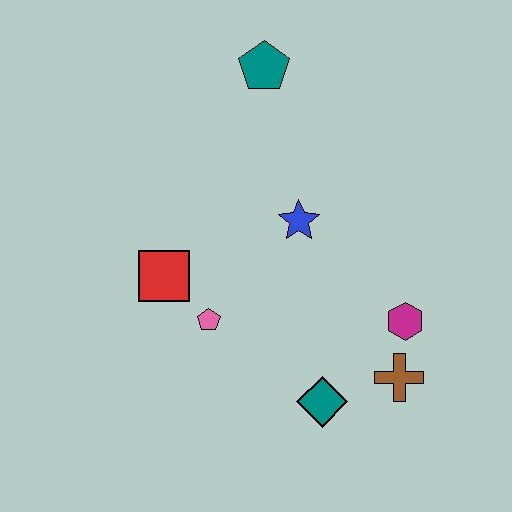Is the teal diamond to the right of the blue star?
Yes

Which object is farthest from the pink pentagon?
The teal pentagon is farthest from the pink pentagon.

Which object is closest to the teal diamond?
The brown cross is closest to the teal diamond.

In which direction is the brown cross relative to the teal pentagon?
The brown cross is below the teal pentagon.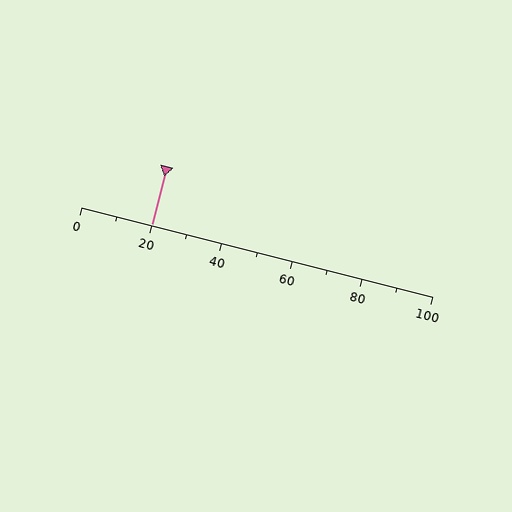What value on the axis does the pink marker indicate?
The marker indicates approximately 20.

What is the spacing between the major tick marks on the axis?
The major ticks are spaced 20 apart.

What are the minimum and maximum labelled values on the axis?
The axis runs from 0 to 100.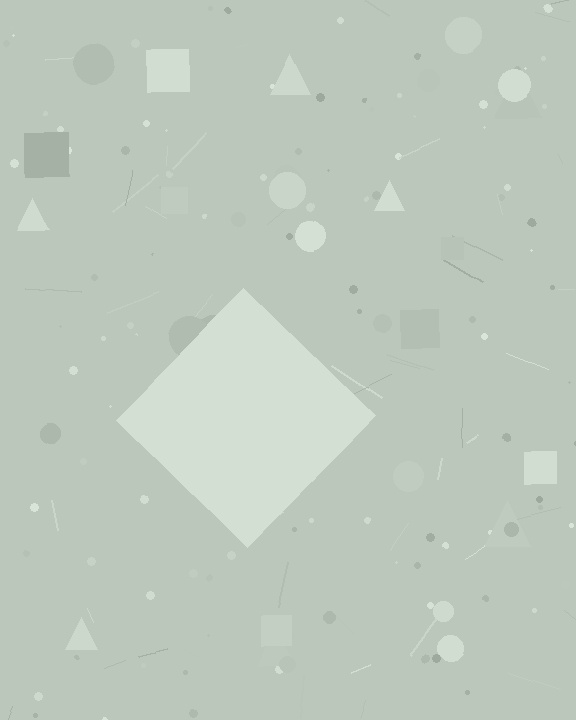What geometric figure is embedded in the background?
A diamond is embedded in the background.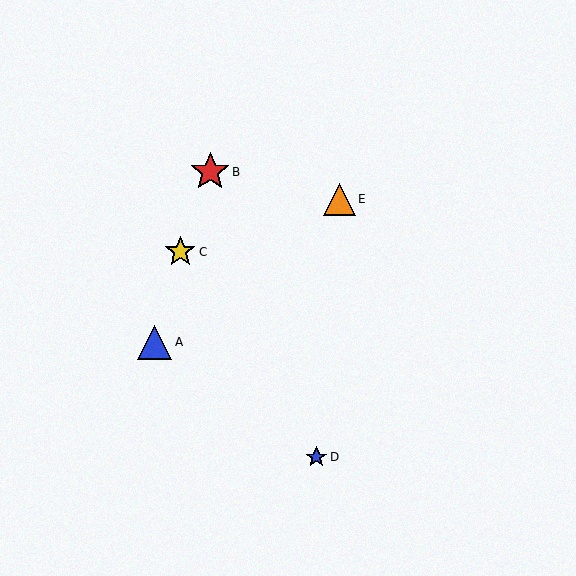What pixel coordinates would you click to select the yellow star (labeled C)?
Click at (180, 252) to select the yellow star C.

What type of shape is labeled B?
Shape B is a red star.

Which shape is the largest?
The red star (labeled B) is the largest.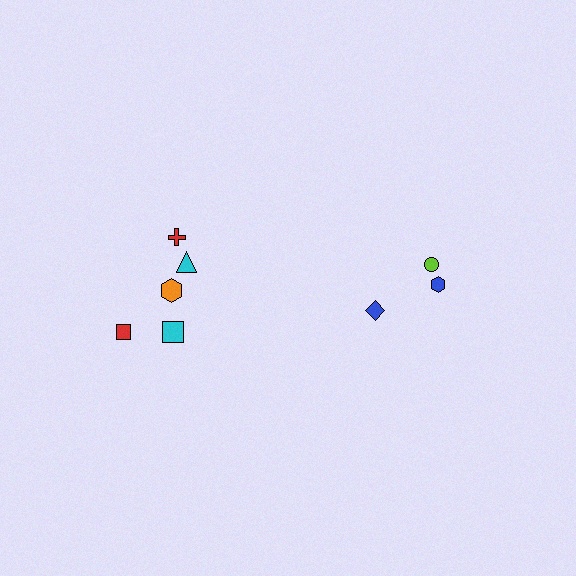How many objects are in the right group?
There are 3 objects.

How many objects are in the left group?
There are 5 objects.